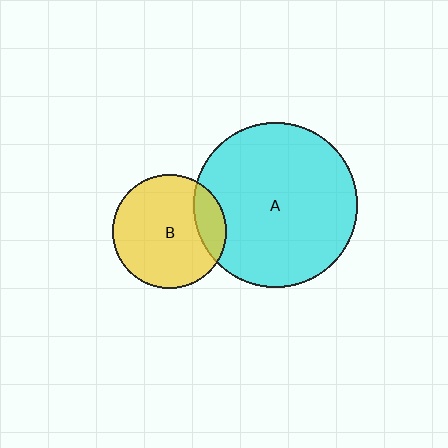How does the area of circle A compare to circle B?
Approximately 2.1 times.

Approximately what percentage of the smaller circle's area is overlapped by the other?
Approximately 15%.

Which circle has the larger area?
Circle A (cyan).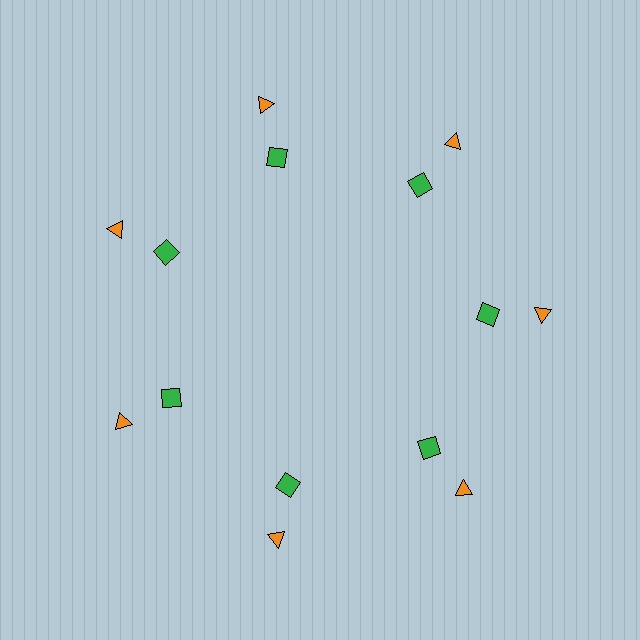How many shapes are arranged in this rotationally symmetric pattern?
There are 14 shapes, arranged in 7 groups of 2.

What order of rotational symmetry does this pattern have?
This pattern has 7-fold rotational symmetry.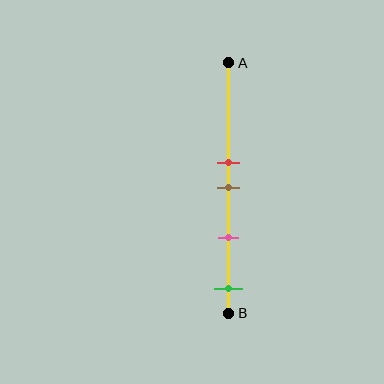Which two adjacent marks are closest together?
The red and brown marks are the closest adjacent pair.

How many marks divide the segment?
There are 4 marks dividing the segment.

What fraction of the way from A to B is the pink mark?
The pink mark is approximately 70% (0.7) of the way from A to B.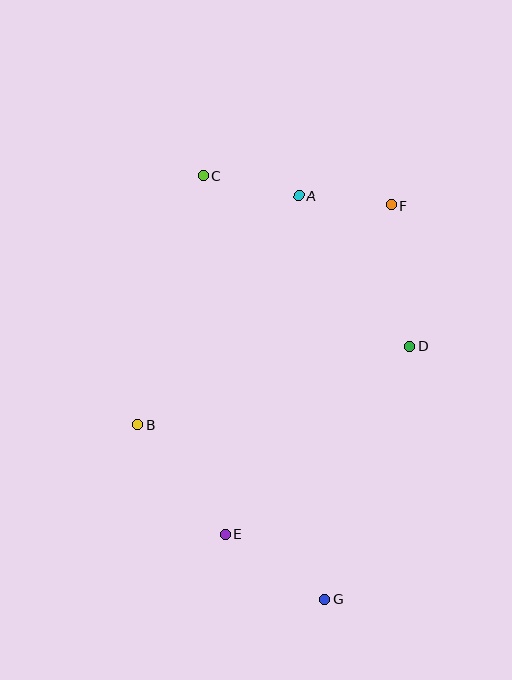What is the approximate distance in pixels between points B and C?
The distance between B and C is approximately 257 pixels.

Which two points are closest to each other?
Points A and F are closest to each other.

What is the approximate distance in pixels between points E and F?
The distance between E and F is approximately 369 pixels.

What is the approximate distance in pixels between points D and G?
The distance between D and G is approximately 267 pixels.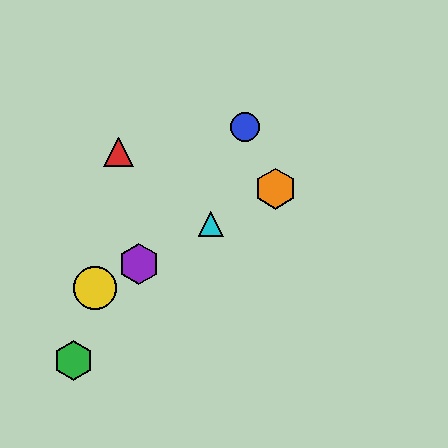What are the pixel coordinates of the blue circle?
The blue circle is at (245, 127).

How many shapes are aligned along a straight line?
4 shapes (the yellow circle, the purple hexagon, the orange hexagon, the cyan triangle) are aligned along a straight line.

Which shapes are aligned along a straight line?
The yellow circle, the purple hexagon, the orange hexagon, the cyan triangle are aligned along a straight line.